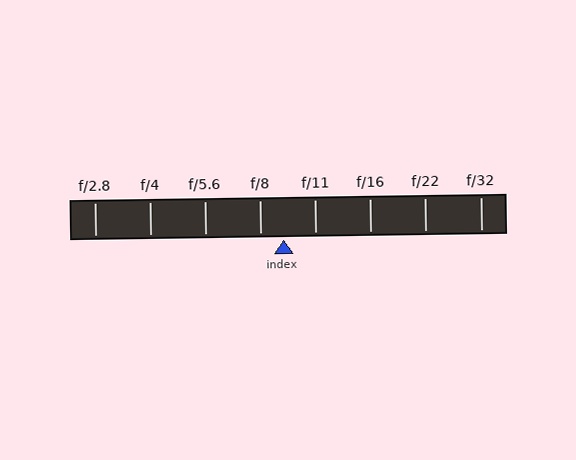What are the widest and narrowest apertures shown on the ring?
The widest aperture shown is f/2.8 and the narrowest is f/32.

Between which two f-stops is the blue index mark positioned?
The index mark is between f/8 and f/11.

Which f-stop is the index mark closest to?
The index mark is closest to f/8.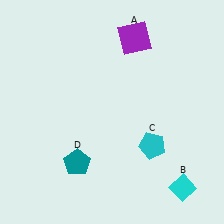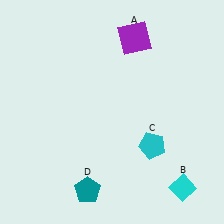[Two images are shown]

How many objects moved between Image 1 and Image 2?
1 object moved between the two images.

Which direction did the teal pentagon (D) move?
The teal pentagon (D) moved down.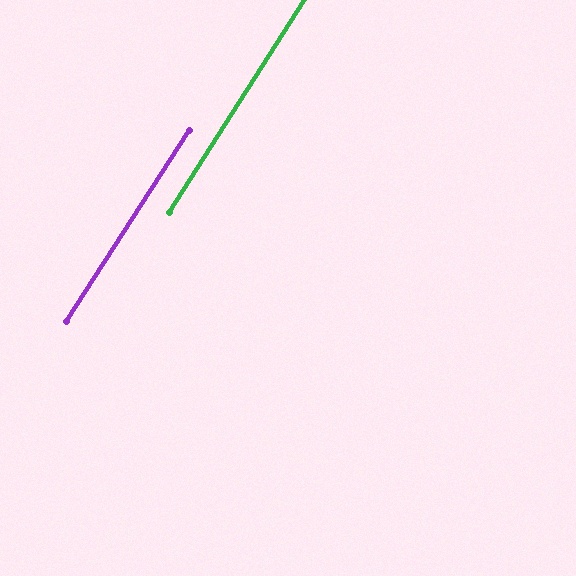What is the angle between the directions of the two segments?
Approximately 1 degree.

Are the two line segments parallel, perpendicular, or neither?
Parallel — their directions differ by only 0.6°.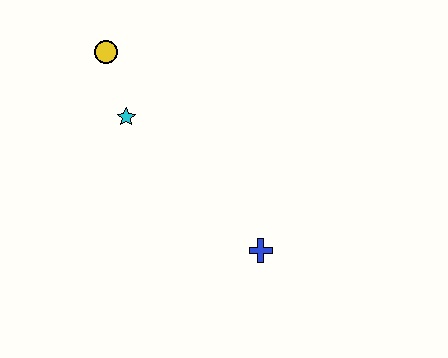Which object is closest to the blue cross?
The cyan star is closest to the blue cross.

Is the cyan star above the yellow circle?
No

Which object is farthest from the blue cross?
The yellow circle is farthest from the blue cross.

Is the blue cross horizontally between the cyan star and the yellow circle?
No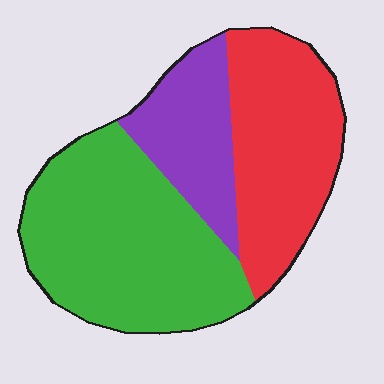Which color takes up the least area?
Purple, at roughly 20%.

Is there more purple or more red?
Red.